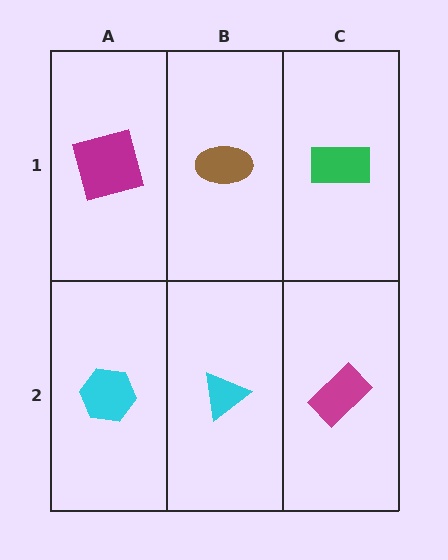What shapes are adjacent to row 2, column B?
A brown ellipse (row 1, column B), a cyan hexagon (row 2, column A), a magenta rectangle (row 2, column C).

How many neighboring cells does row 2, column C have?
2.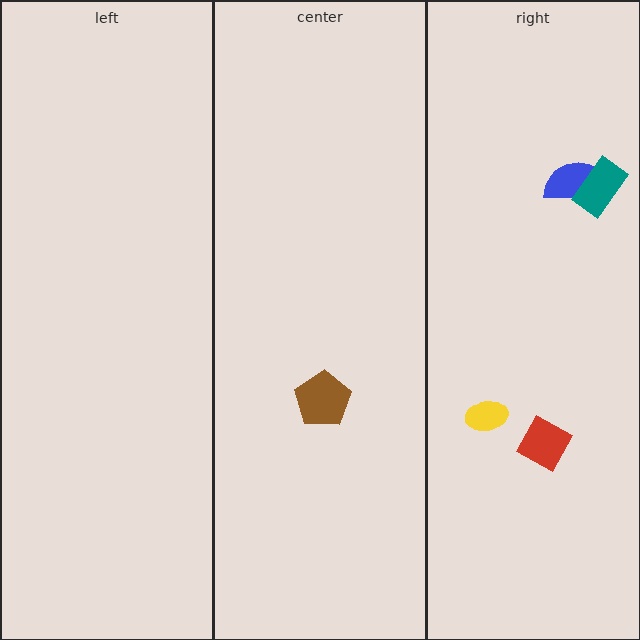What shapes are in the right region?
The blue semicircle, the red diamond, the teal rectangle, the yellow ellipse.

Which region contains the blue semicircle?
The right region.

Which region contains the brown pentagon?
The center region.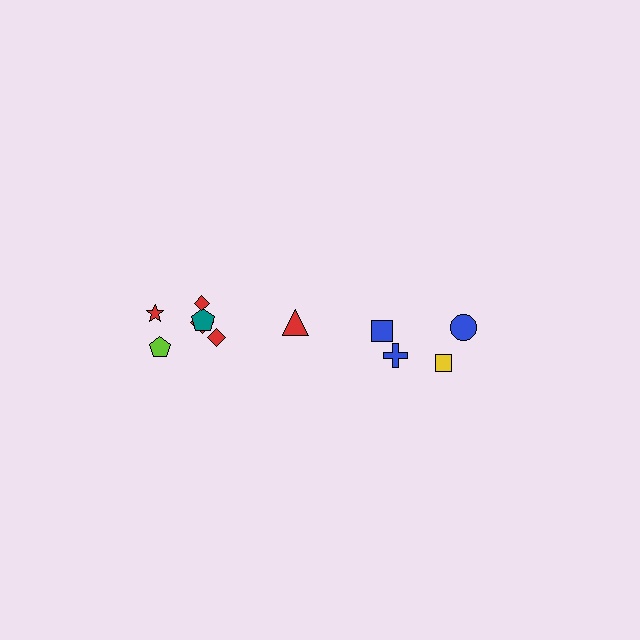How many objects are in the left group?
There are 7 objects.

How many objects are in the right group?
There are 4 objects.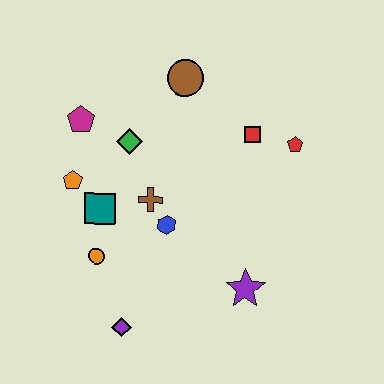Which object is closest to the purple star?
The blue hexagon is closest to the purple star.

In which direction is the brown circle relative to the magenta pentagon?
The brown circle is to the right of the magenta pentagon.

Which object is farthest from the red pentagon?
The purple diamond is farthest from the red pentagon.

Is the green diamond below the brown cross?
No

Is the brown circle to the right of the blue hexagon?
Yes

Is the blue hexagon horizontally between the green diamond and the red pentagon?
Yes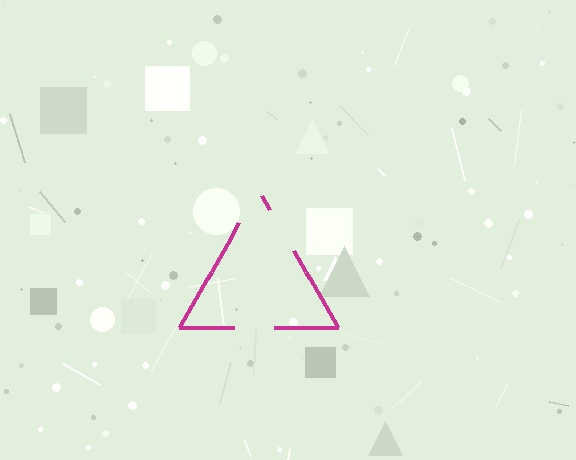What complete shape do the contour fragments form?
The contour fragments form a triangle.